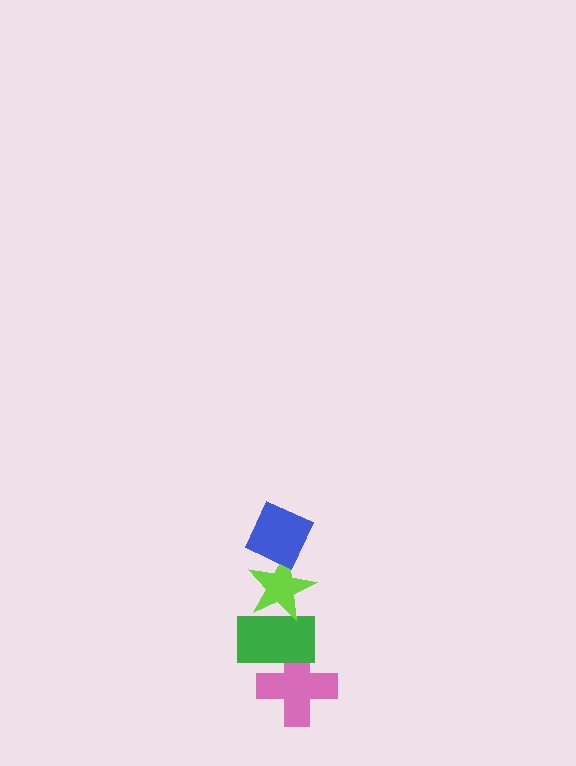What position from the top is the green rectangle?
The green rectangle is 3rd from the top.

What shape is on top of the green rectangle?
The lime star is on top of the green rectangle.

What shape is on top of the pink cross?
The green rectangle is on top of the pink cross.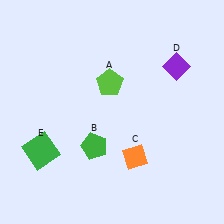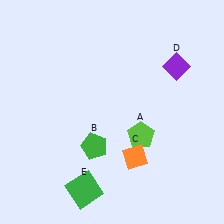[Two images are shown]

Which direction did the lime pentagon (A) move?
The lime pentagon (A) moved down.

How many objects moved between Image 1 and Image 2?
2 objects moved between the two images.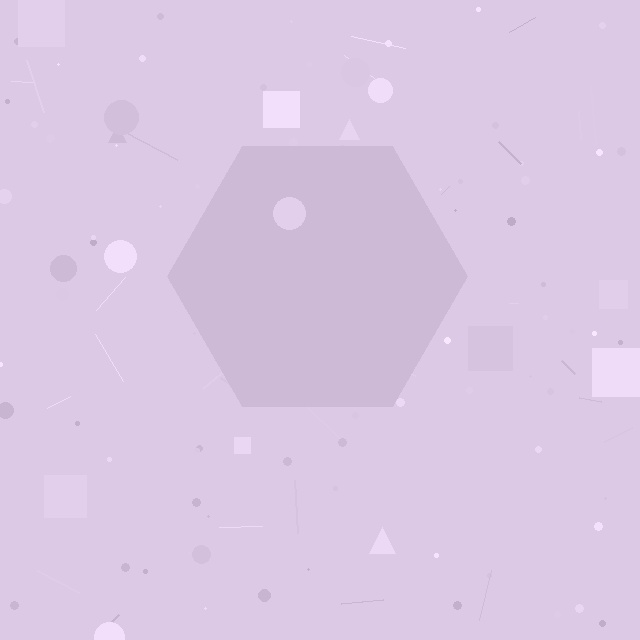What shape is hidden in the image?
A hexagon is hidden in the image.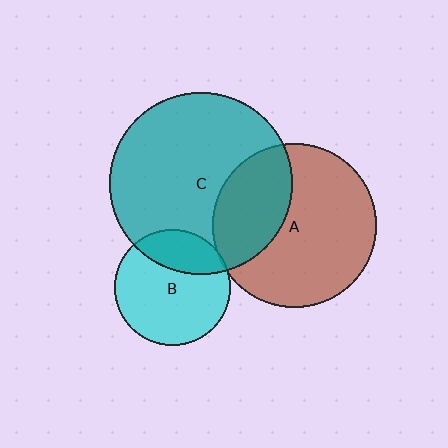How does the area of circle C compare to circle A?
Approximately 1.2 times.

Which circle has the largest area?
Circle C (teal).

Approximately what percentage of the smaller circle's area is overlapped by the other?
Approximately 35%.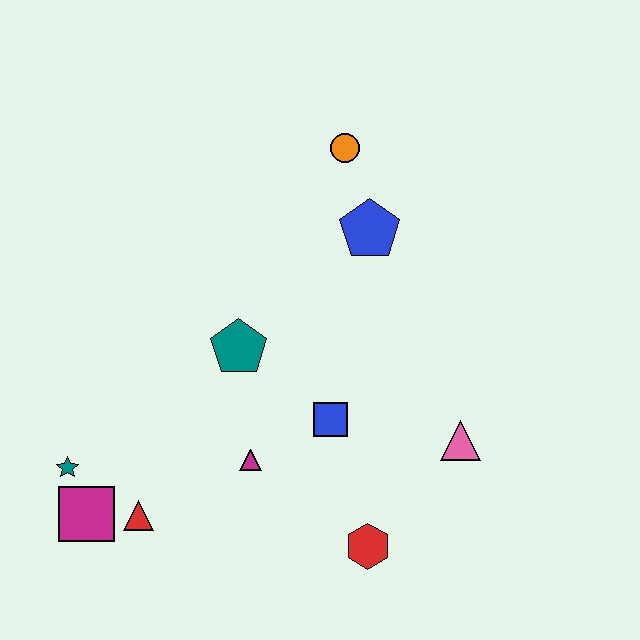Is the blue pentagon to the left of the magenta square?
No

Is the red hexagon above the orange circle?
No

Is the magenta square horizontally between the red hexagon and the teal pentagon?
No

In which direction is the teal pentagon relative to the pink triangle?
The teal pentagon is to the left of the pink triangle.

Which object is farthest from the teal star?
The orange circle is farthest from the teal star.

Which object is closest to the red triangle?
The magenta square is closest to the red triangle.